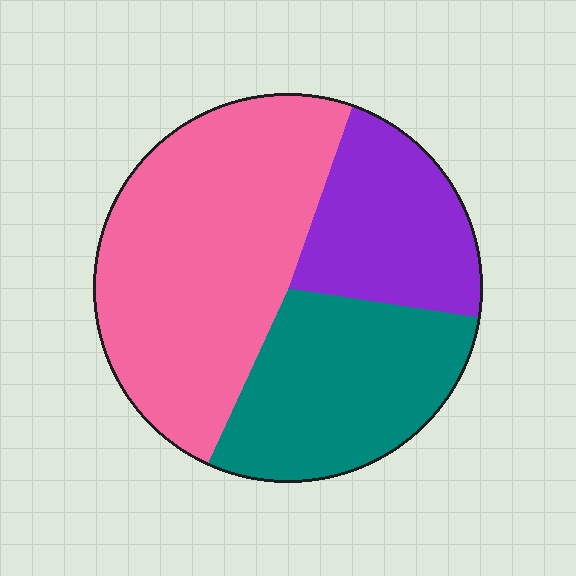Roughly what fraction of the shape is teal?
Teal covers about 30% of the shape.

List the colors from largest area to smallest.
From largest to smallest: pink, teal, purple.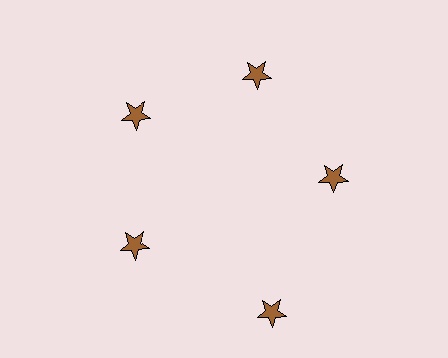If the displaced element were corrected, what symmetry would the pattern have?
It would have 5-fold rotational symmetry — the pattern would map onto itself every 72 degrees.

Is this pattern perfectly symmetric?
No. The 5 brown stars are arranged in a ring, but one element near the 5 o'clock position is pushed outward from the center, breaking the 5-fold rotational symmetry.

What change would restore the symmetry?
The symmetry would be restored by moving it inward, back onto the ring so that all 5 stars sit at equal angles and equal distance from the center.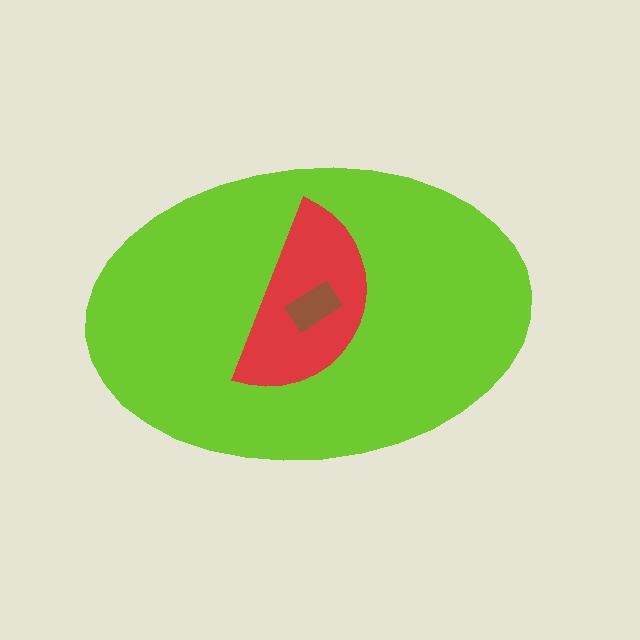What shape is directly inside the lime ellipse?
The red semicircle.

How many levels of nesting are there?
3.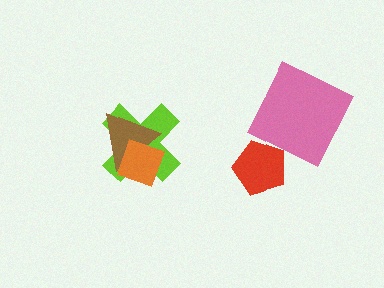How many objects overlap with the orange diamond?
2 objects overlap with the orange diamond.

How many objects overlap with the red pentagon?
0 objects overlap with the red pentagon.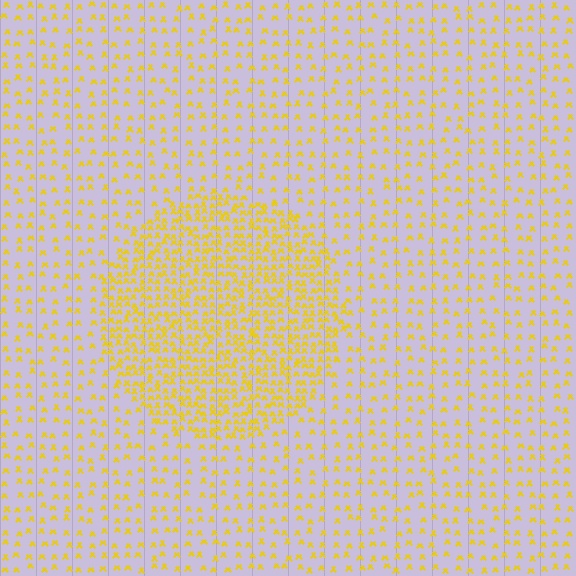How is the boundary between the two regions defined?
The boundary is defined by a change in element density (approximately 2.5x ratio). All elements are the same color, size, and shape.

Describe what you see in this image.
The image contains small yellow elements arranged at two different densities. A circle-shaped region is visible where the elements are more densely packed than the surrounding area.